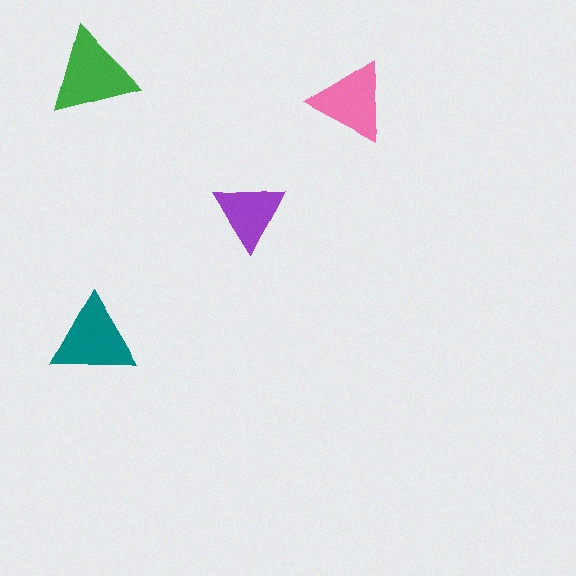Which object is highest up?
The green triangle is topmost.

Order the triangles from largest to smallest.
the green one, the teal one, the pink one, the purple one.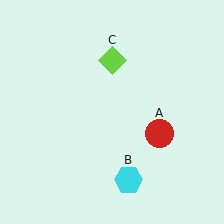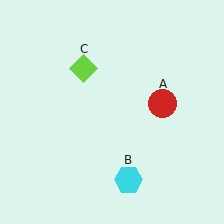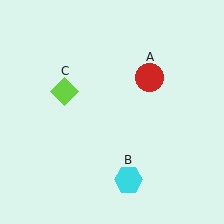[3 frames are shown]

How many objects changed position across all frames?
2 objects changed position: red circle (object A), lime diamond (object C).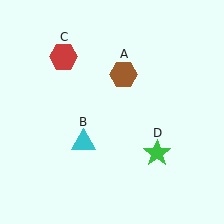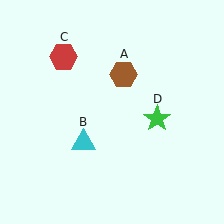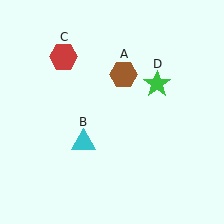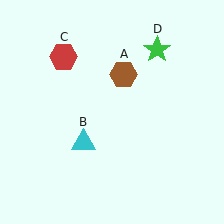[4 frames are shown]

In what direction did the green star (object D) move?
The green star (object D) moved up.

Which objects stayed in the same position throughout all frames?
Brown hexagon (object A) and cyan triangle (object B) and red hexagon (object C) remained stationary.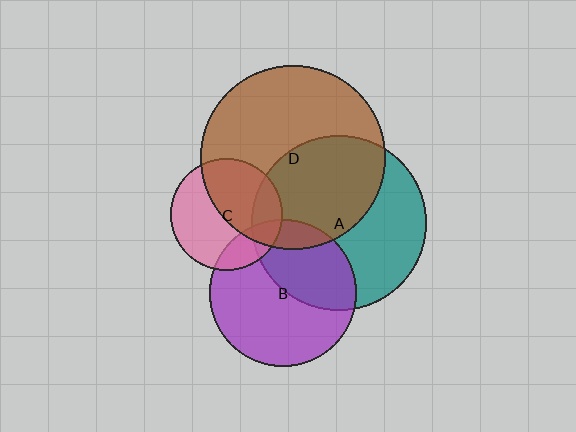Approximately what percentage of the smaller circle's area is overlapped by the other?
Approximately 40%.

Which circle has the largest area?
Circle D (brown).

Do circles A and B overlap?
Yes.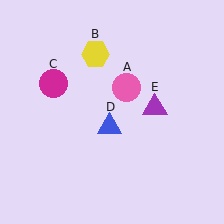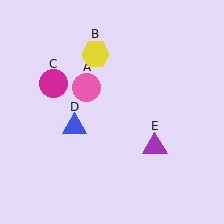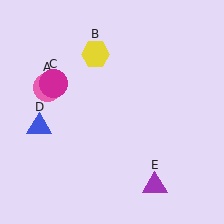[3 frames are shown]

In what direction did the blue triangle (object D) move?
The blue triangle (object D) moved left.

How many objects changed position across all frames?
3 objects changed position: pink circle (object A), blue triangle (object D), purple triangle (object E).